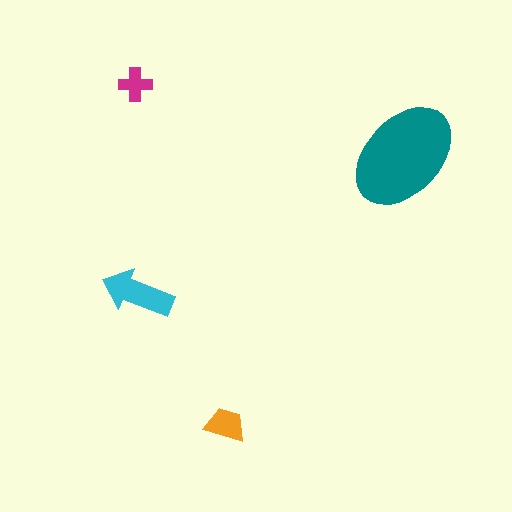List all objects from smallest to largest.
The magenta cross, the orange trapezoid, the cyan arrow, the teal ellipse.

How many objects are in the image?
There are 4 objects in the image.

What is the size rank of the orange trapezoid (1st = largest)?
3rd.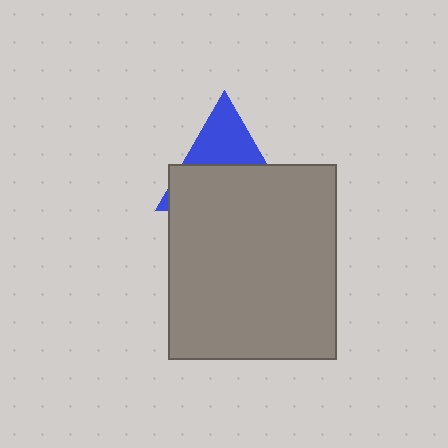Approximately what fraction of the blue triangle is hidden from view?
Roughly 62% of the blue triangle is hidden behind the gray rectangle.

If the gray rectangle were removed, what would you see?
You would see the complete blue triangle.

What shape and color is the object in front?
The object in front is a gray rectangle.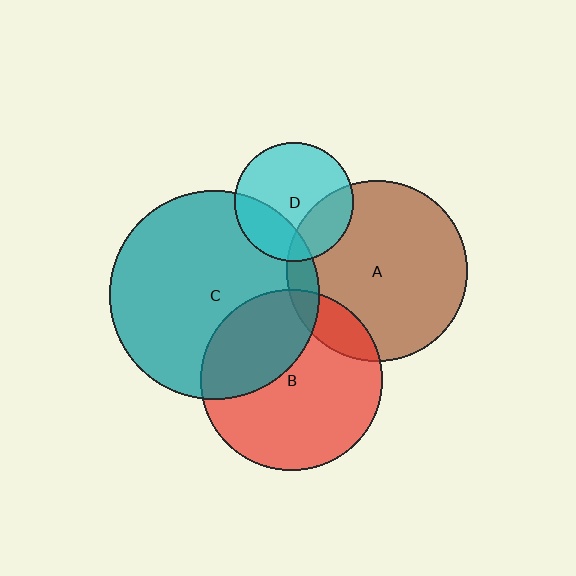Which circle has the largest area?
Circle C (teal).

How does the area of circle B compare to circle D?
Approximately 2.3 times.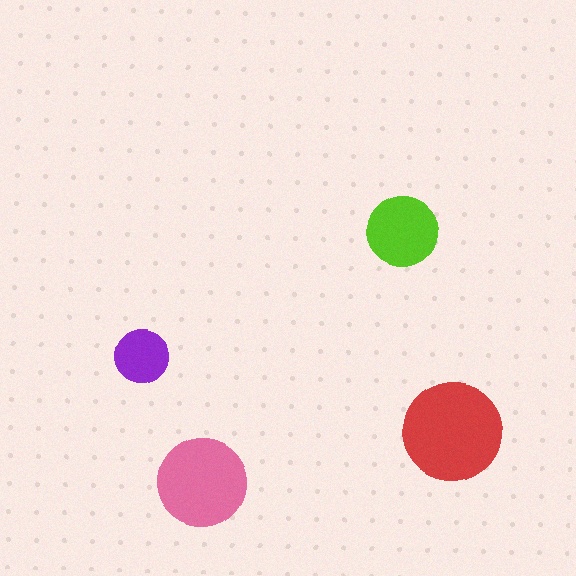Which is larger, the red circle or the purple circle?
The red one.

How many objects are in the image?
There are 4 objects in the image.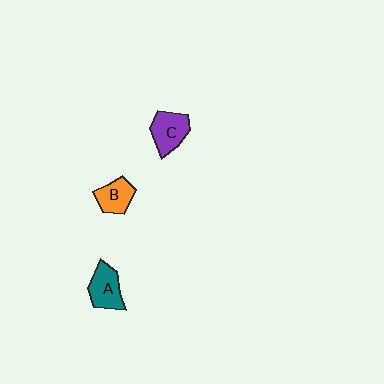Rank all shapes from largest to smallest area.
From largest to smallest: C (purple), A (teal), B (orange).